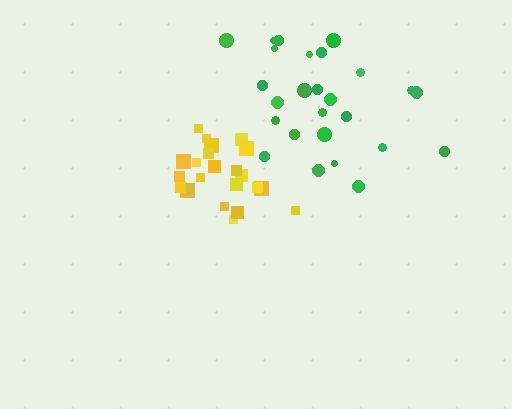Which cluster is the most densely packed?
Yellow.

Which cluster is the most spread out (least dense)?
Green.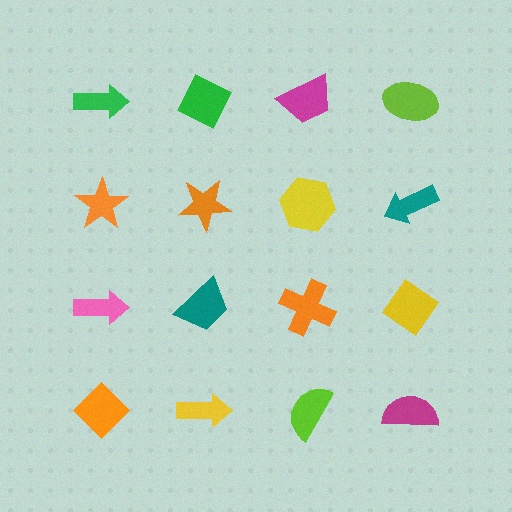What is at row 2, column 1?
An orange star.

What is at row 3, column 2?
A teal trapezoid.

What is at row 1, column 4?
A lime ellipse.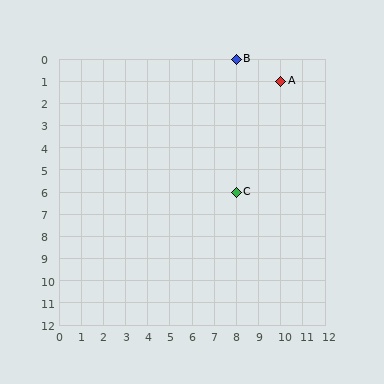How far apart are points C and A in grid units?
Points C and A are 2 columns and 5 rows apart (about 5.4 grid units diagonally).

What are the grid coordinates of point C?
Point C is at grid coordinates (8, 6).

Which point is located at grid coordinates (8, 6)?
Point C is at (8, 6).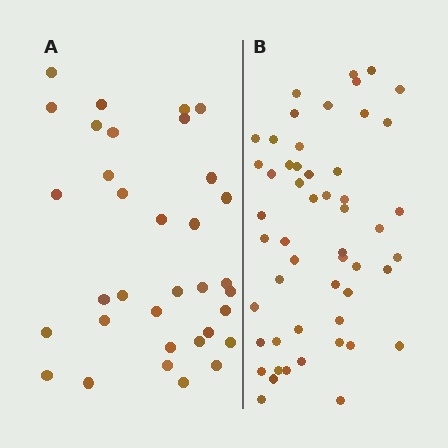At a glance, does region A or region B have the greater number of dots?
Region B (the right region) has more dots.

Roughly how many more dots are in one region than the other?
Region B has approximately 20 more dots than region A.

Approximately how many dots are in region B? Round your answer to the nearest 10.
About 50 dots. (The exact count is 52, which rounds to 50.)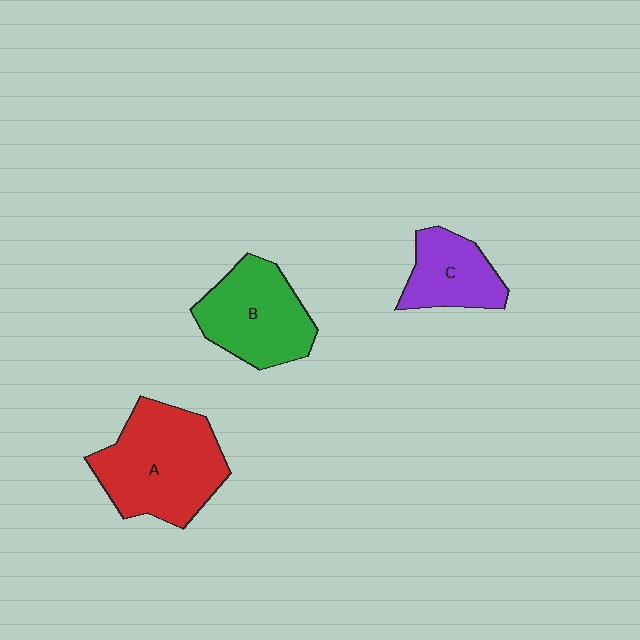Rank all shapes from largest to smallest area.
From largest to smallest: A (red), B (green), C (purple).